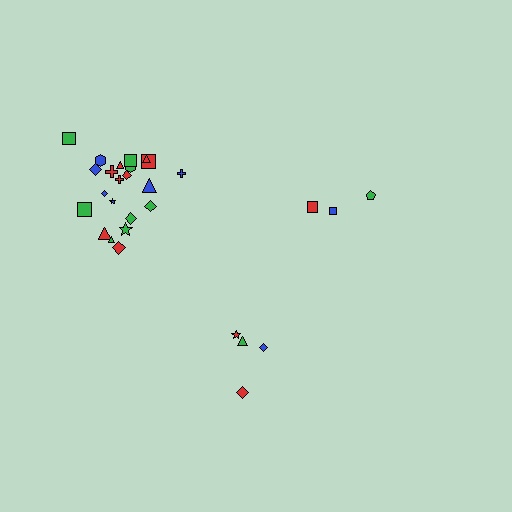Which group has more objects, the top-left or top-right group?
The top-left group.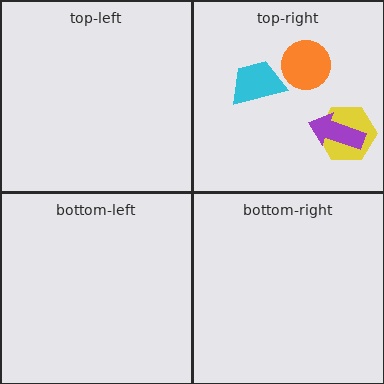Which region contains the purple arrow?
The top-right region.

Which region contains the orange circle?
The top-right region.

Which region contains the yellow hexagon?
The top-right region.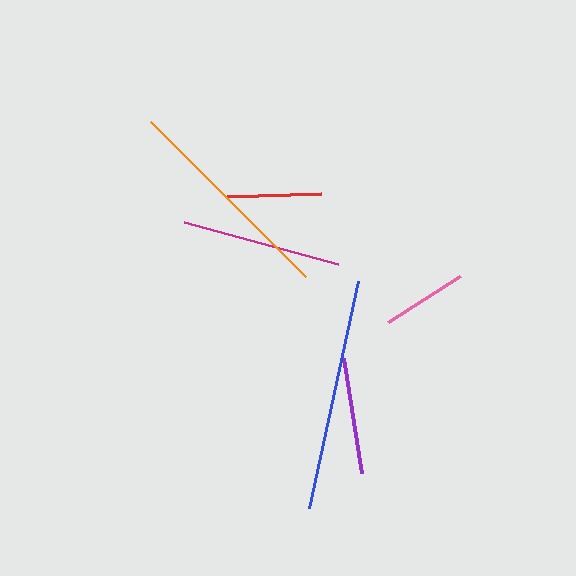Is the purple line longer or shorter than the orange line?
The orange line is longer than the purple line.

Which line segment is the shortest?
The pink line is the shortest at approximately 86 pixels.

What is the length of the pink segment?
The pink segment is approximately 86 pixels long.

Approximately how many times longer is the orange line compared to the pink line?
The orange line is approximately 2.5 times the length of the pink line.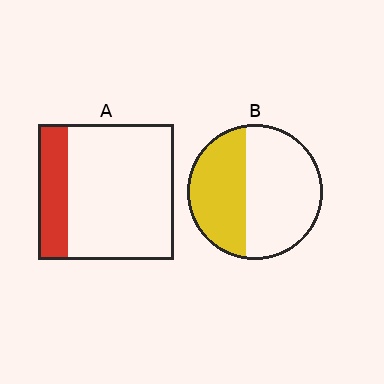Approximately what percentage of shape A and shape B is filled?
A is approximately 20% and B is approximately 40%.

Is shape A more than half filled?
No.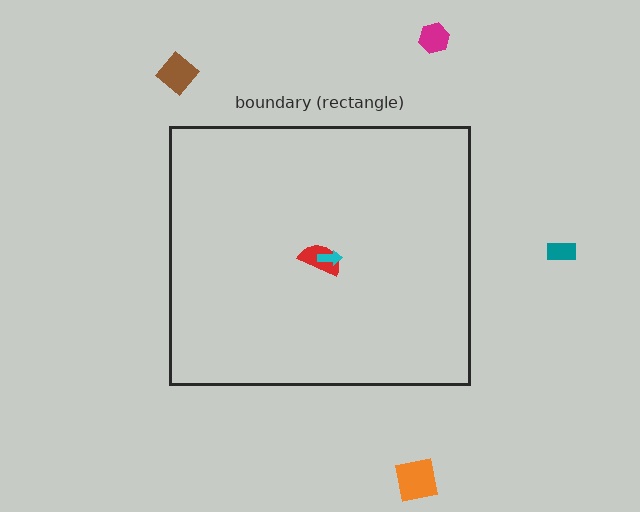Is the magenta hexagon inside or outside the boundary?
Outside.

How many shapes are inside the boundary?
2 inside, 4 outside.